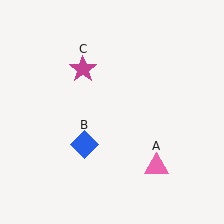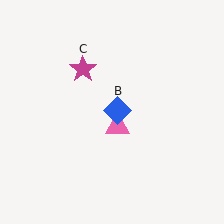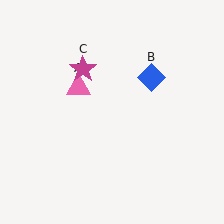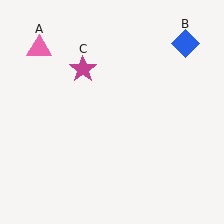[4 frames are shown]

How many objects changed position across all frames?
2 objects changed position: pink triangle (object A), blue diamond (object B).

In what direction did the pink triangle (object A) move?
The pink triangle (object A) moved up and to the left.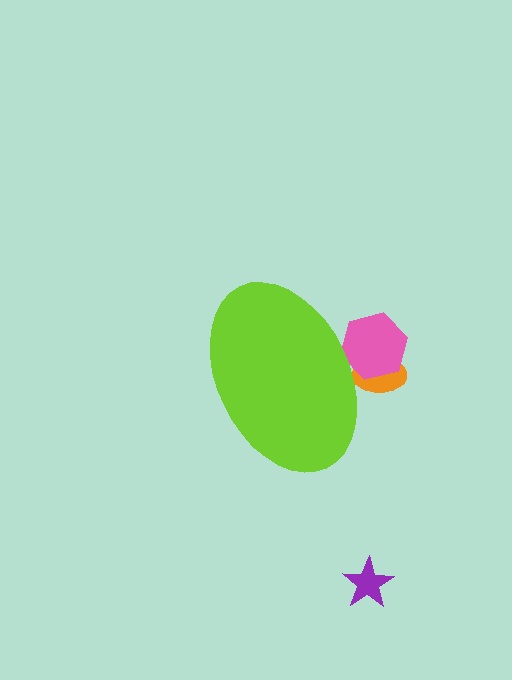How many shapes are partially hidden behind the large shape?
3 shapes are partially hidden.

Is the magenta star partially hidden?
Yes, the magenta star is partially hidden behind the lime ellipse.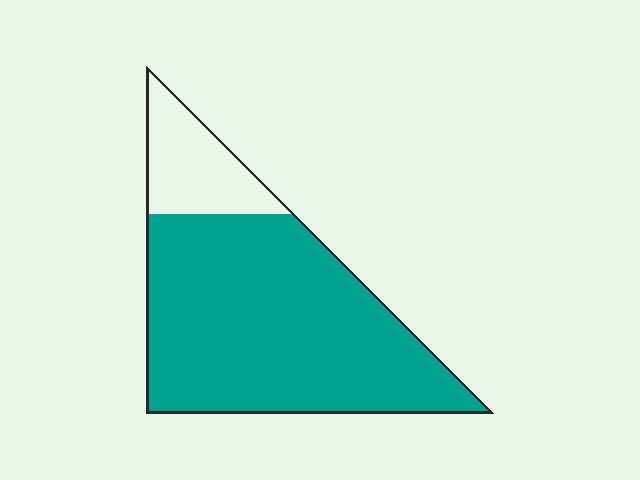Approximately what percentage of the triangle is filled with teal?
Approximately 80%.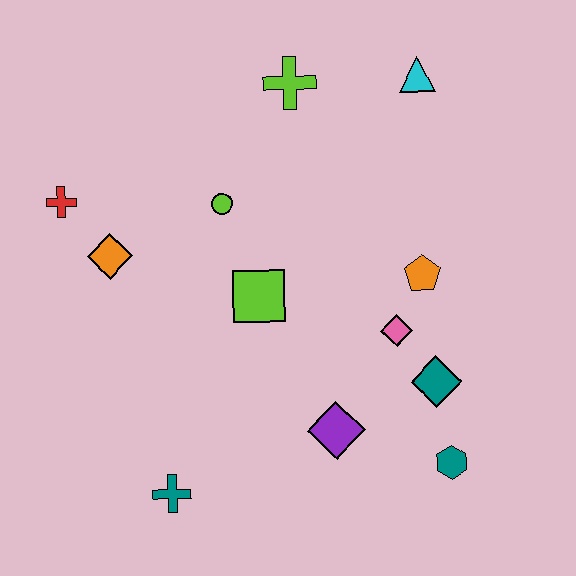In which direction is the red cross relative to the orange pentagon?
The red cross is to the left of the orange pentagon.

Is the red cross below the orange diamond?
No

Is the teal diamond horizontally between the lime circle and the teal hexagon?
Yes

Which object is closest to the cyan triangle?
The lime cross is closest to the cyan triangle.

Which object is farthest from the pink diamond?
The red cross is farthest from the pink diamond.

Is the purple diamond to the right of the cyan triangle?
No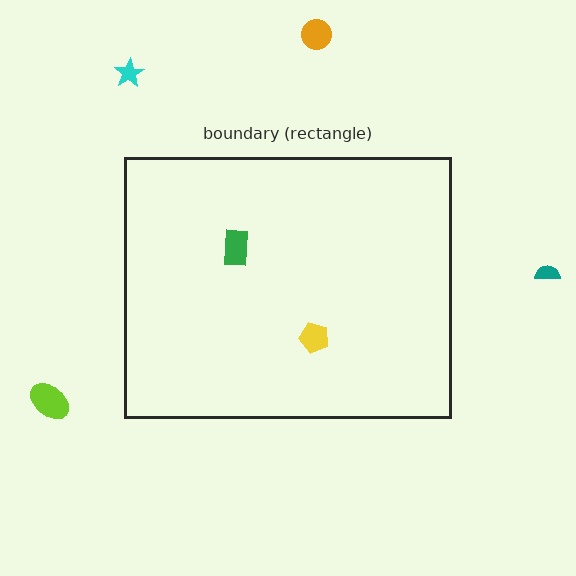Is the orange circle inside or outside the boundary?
Outside.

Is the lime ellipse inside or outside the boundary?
Outside.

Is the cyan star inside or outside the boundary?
Outside.